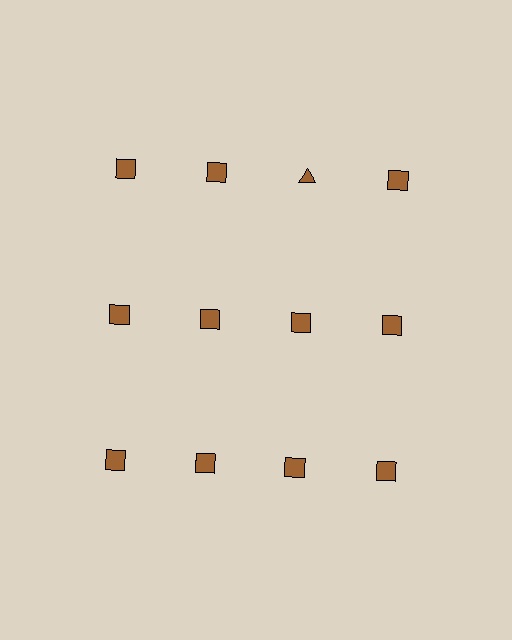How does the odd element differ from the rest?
It has a different shape: triangle instead of square.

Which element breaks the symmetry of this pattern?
The brown triangle in the top row, center column breaks the symmetry. All other shapes are brown squares.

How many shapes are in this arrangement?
There are 12 shapes arranged in a grid pattern.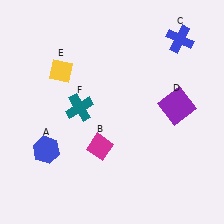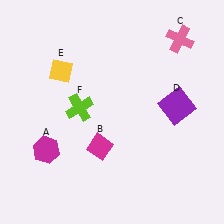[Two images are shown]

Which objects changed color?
A changed from blue to magenta. C changed from blue to pink. F changed from teal to lime.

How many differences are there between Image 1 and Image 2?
There are 3 differences between the two images.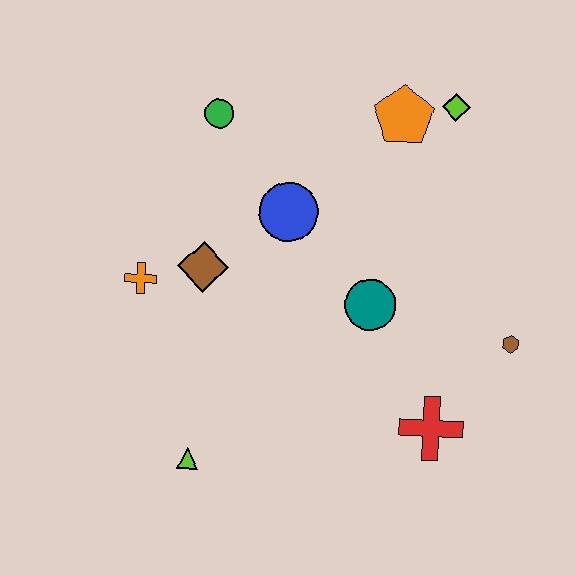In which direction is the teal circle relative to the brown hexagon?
The teal circle is to the left of the brown hexagon.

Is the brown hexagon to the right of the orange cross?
Yes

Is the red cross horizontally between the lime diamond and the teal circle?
Yes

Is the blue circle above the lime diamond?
No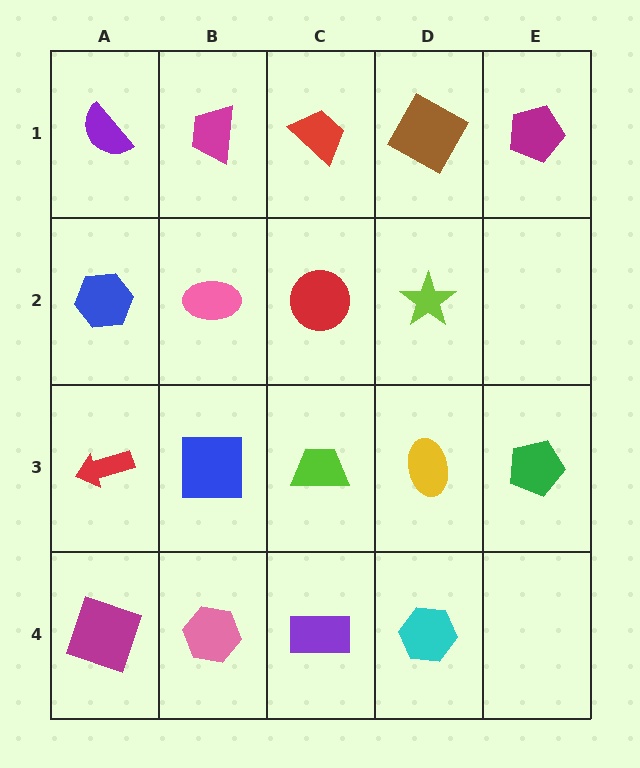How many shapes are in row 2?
4 shapes.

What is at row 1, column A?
A purple semicircle.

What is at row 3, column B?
A blue square.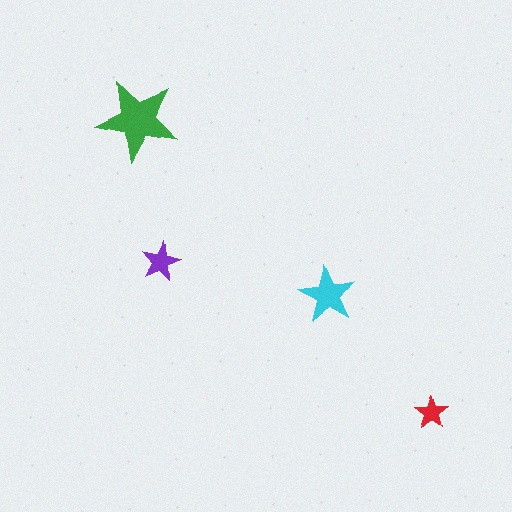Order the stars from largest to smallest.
the green one, the cyan one, the purple one, the red one.